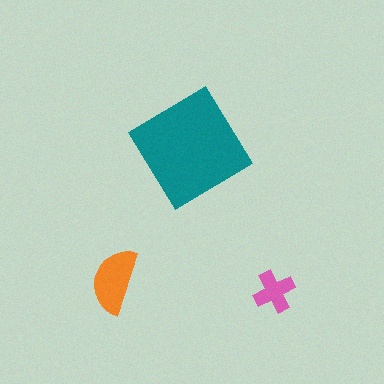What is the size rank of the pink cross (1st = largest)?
3rd.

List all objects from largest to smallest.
The teal diamond, the orange semicircle, the pink cross.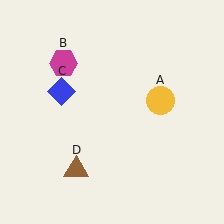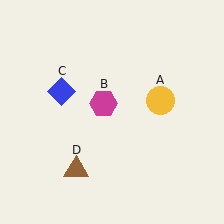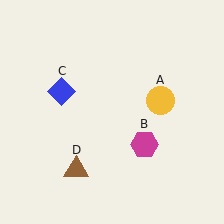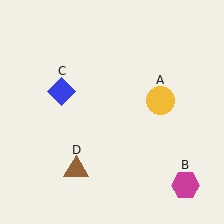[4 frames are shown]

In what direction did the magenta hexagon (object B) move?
The magenta hexagon (object B) moved down and to the right.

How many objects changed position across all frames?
1 object changed position: magenta hexagon (object B).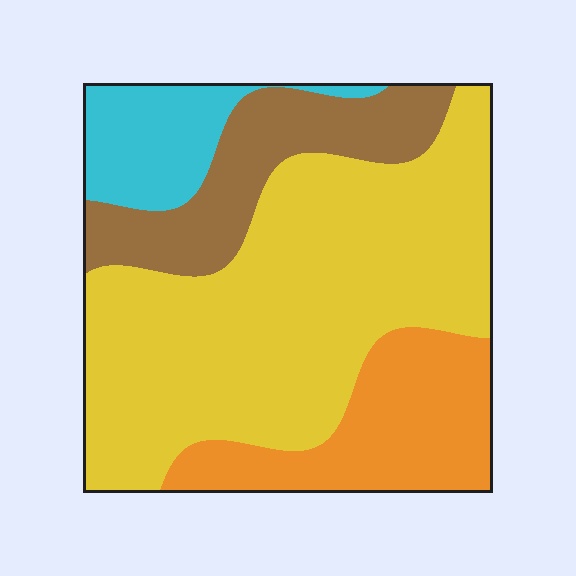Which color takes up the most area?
Yellow, at roughly 55%.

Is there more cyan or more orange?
Orange.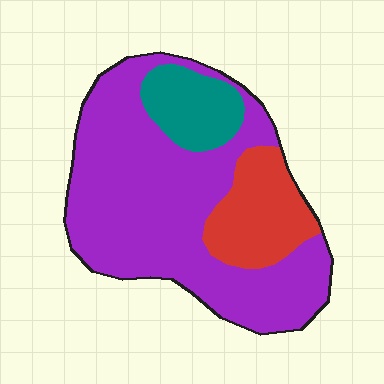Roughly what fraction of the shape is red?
Red takes up about one sixth (1/6) of the shape.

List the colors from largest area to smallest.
From largest to smallest: purple, red, teal.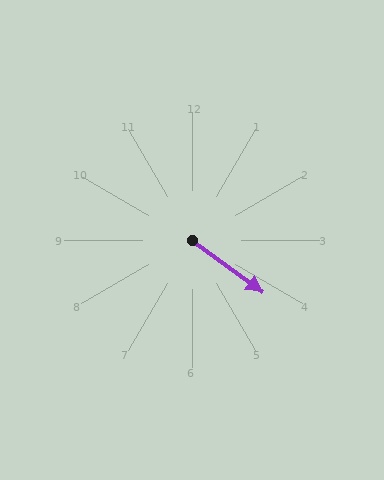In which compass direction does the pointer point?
Southeast.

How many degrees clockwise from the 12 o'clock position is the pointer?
Approximately 126 degrees.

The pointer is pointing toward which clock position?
Roughly 4 o'clock.